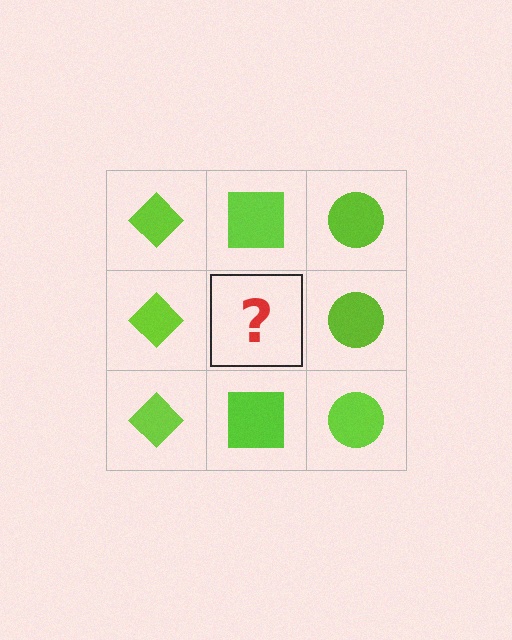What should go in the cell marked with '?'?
The missing cell should contain a lime square.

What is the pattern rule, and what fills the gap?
The rule is that each column has a consistent shape. The gap should be filled with a lime square.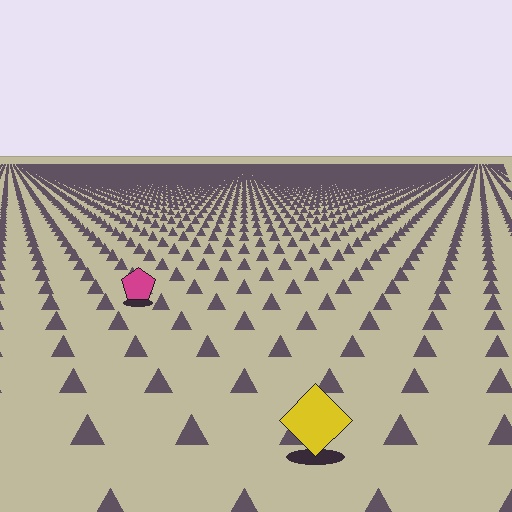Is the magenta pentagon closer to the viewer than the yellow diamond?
No. The yellow diamond is closer — you can tell from the texture gradient: the ground texture is coarser near it.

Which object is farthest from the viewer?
The magenta pentagon is farthest from the viewer. It appears smaller and the ground texture around it is denser.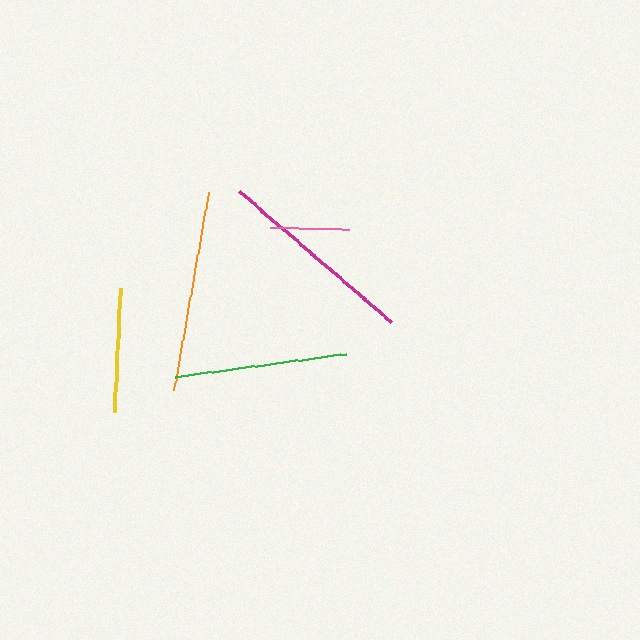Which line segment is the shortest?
The pink line is the shortest at approximately 79 pixels.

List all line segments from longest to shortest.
From longest to shortest: magenta, orange, green, yellow, pink.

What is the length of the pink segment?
The pink segment is approximately 79 pixels long.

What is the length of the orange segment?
The orange segment is approximately 200 pixels long.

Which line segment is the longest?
The magenta line is the longest at approximately 200 pixels.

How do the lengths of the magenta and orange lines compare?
The magenta and orange lines are approximately the same length.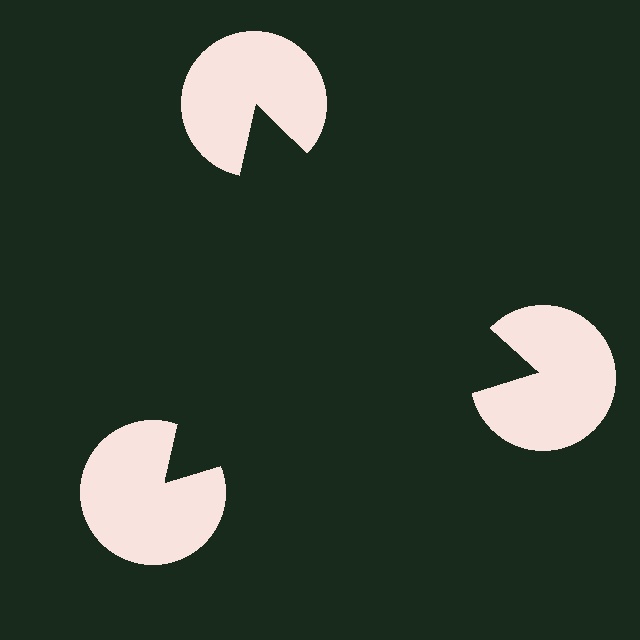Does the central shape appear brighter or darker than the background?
It typically appears slightly darker than the background, even though no actual brightness change is drawn.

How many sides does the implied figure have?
3 sides.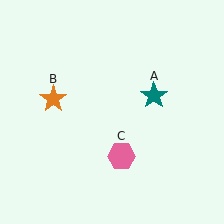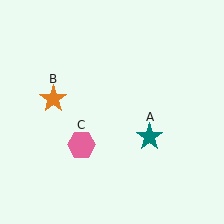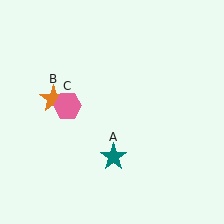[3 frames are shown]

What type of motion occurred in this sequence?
The teal star (object A), pink hexagon (object C) rotated clockwise around the center of the scene.